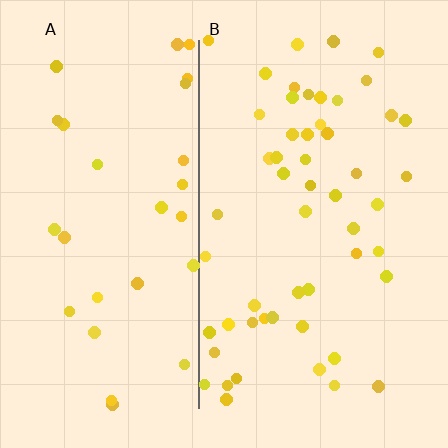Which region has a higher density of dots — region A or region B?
B (the right).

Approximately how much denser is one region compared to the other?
Approximately 1.8× — region B over region A.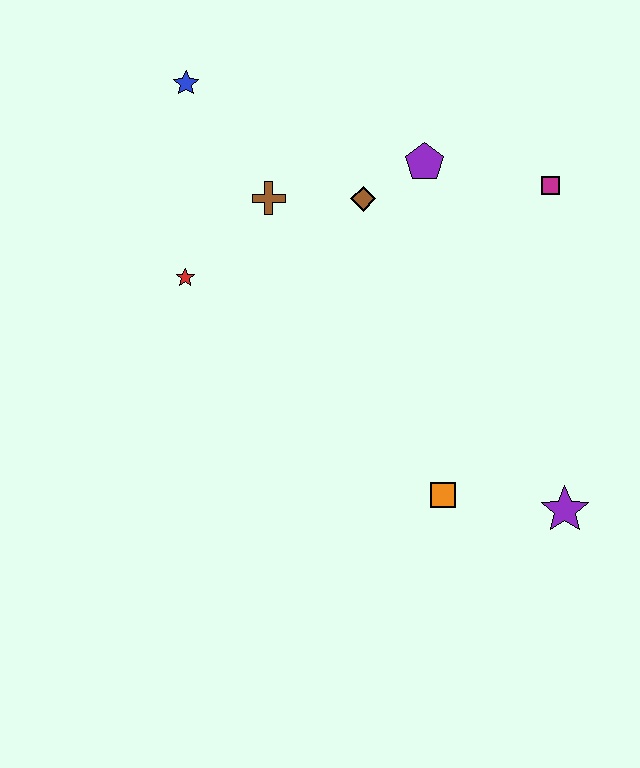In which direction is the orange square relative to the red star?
The orange square is to the right of the red star.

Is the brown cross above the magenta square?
No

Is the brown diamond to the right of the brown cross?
Yes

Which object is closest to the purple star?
The orange square is closest to the purple star.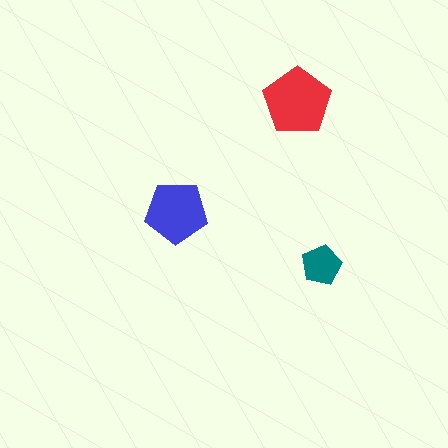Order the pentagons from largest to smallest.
the red one, the blue one, the teal one.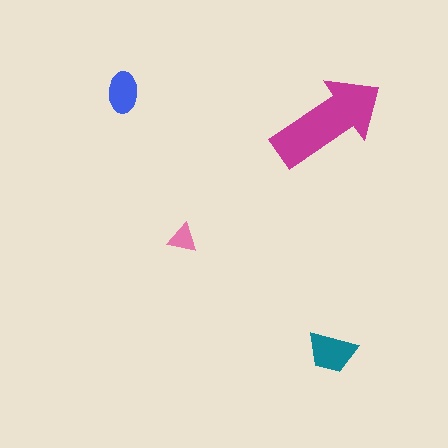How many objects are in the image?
There are 4 objects in the image.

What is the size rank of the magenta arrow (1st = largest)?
1st.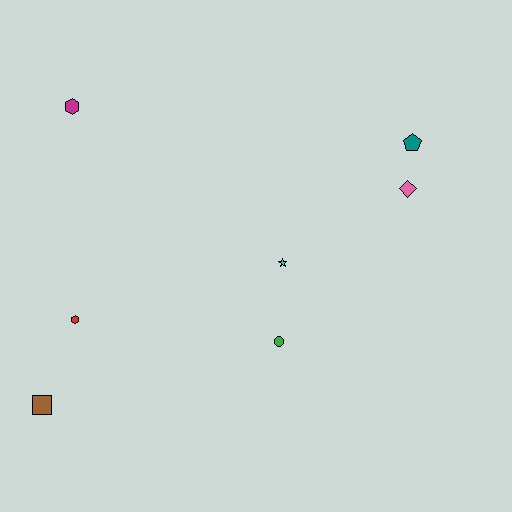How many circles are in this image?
There is 1 circle.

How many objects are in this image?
There are 7 objects.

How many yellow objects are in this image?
There are no yellow objects.